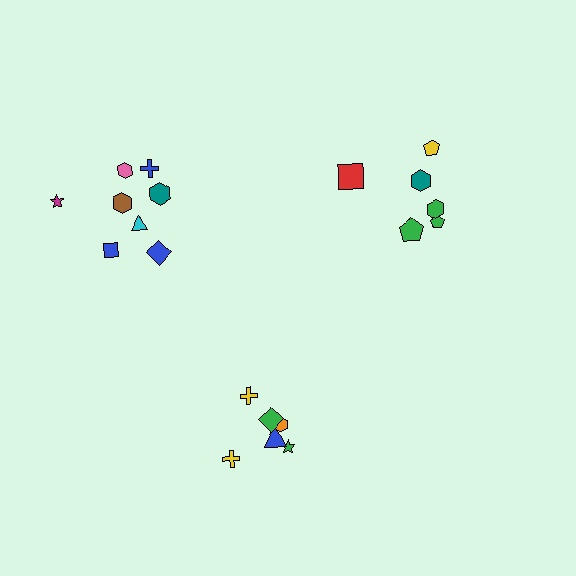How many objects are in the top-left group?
There are 8 objects.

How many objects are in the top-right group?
There are 6 objects.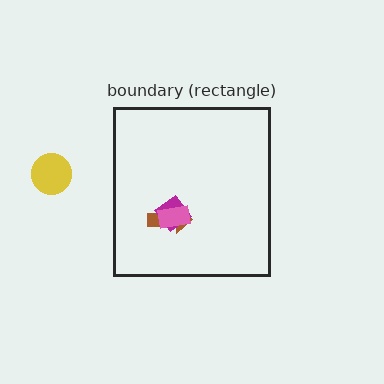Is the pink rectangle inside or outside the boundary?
Inside.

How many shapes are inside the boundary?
3 inside, 1 outside.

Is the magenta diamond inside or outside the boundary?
Inside.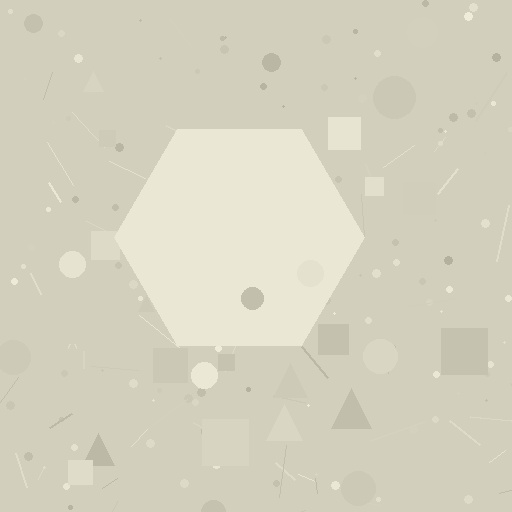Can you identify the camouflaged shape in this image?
The camouflaged shape is a hexagon.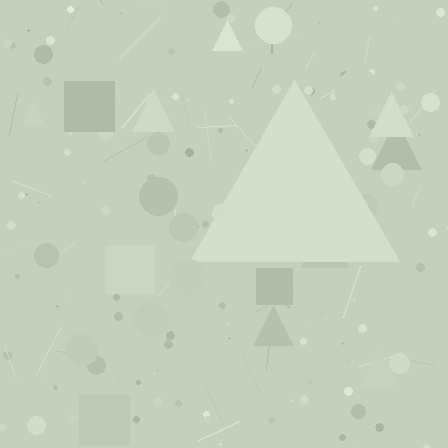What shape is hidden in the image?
A triangle is hidden in the image.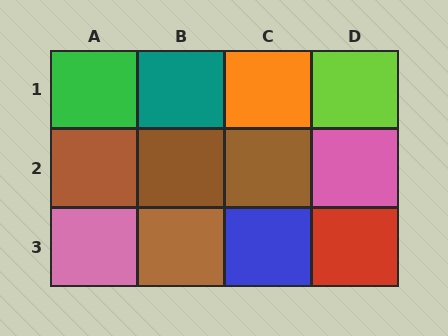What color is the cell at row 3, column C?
Blue.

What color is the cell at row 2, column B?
Brown.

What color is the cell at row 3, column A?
Pink.